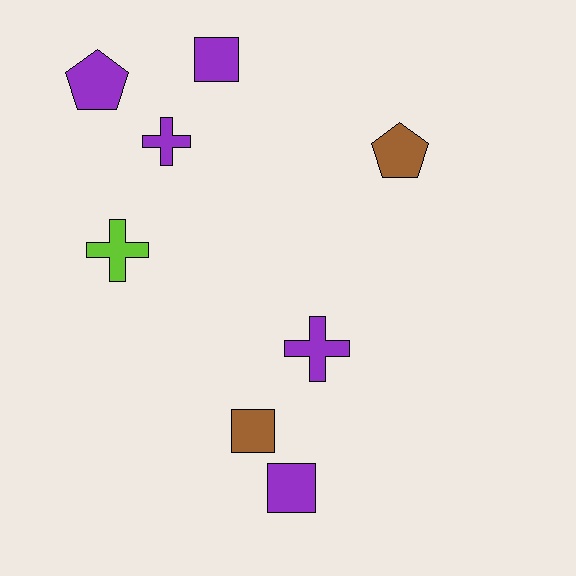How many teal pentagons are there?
There are no teal pentagons.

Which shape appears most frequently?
Square, with 3 objects.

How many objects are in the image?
There are 8 objects.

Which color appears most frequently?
Purple, with 5 objects.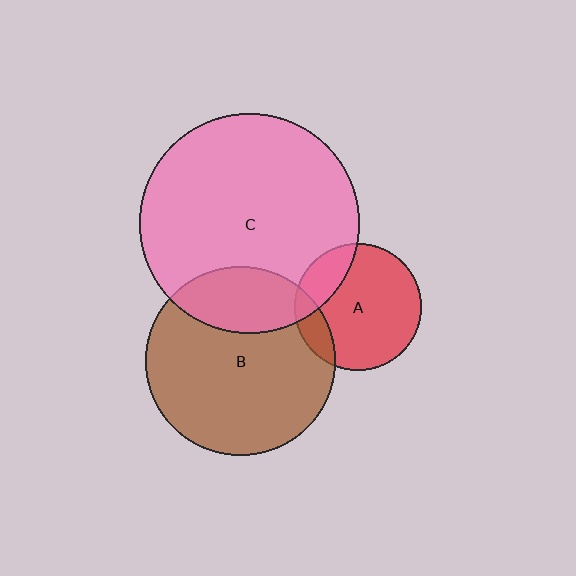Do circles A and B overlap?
Yes.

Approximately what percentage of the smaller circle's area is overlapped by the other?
Approximately 15%.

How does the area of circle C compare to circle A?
Approximately 3.0 times.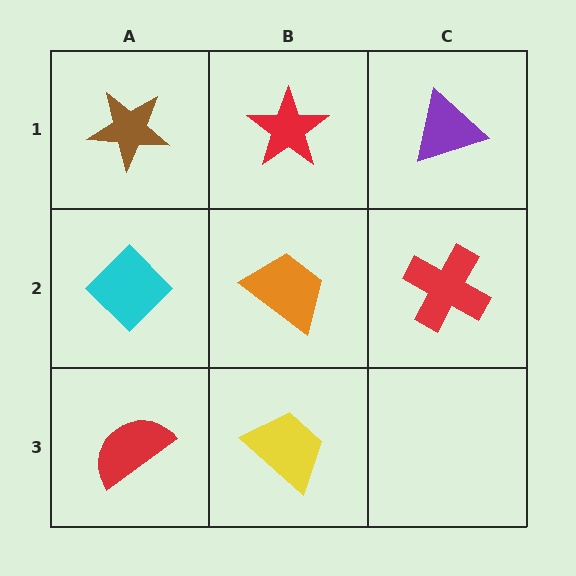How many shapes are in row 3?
2 shapes.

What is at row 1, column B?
A red star.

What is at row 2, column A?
A cyan diamond.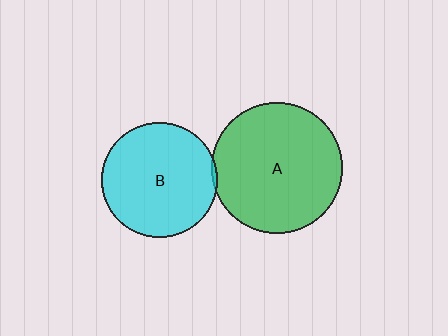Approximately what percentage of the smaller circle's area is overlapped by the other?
Approximately 5%.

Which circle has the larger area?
Circle A (green).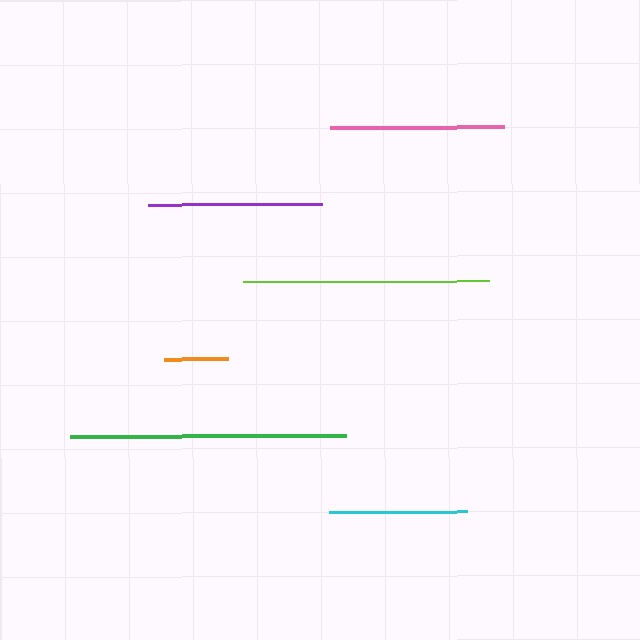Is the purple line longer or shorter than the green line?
The green line is longer than the purple line.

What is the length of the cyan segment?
The cyan segment is approximately 138 pixels long.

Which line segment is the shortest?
The orange line is the shortest at approximately 64 pixels.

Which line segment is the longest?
The green line is the longest at approximately 275 pixels.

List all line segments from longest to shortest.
From longest to shortest: green, lime, pink, purple, cyan, orange.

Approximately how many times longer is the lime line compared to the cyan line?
The lime line is approximately 1.8 times the length of the cyan line.